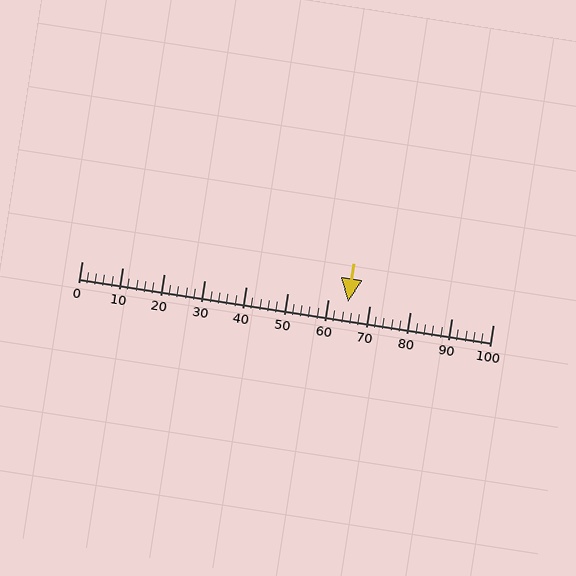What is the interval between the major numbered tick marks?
The major tick marks are spaced 10 units apart.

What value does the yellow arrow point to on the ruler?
The yellow arrow points to approximately 65.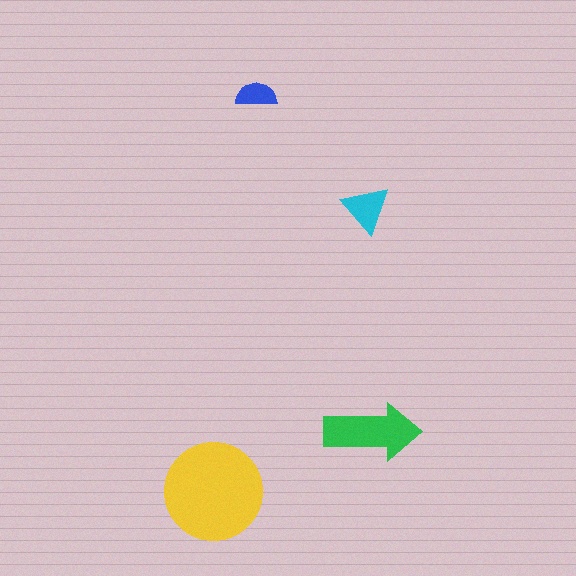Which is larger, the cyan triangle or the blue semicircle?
The cyan triangle.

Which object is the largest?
The yellow circle.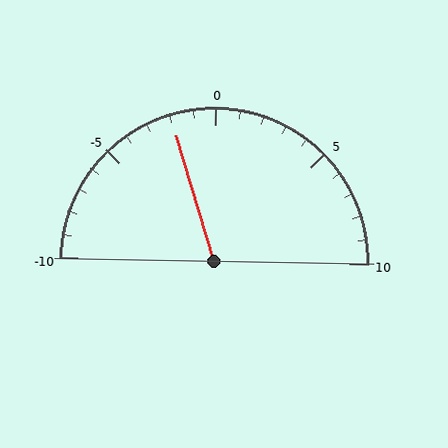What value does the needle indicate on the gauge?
The needle indicates approximately -2.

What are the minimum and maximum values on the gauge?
The gauge ranges from -10 to 10.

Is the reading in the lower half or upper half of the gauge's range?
The reading is in the lower half of the range (-10 to 10).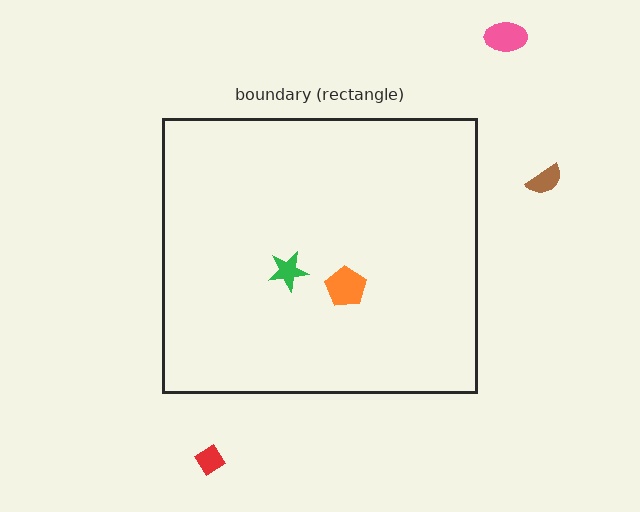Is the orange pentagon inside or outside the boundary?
Inside.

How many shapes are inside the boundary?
2 inside, 3 outside.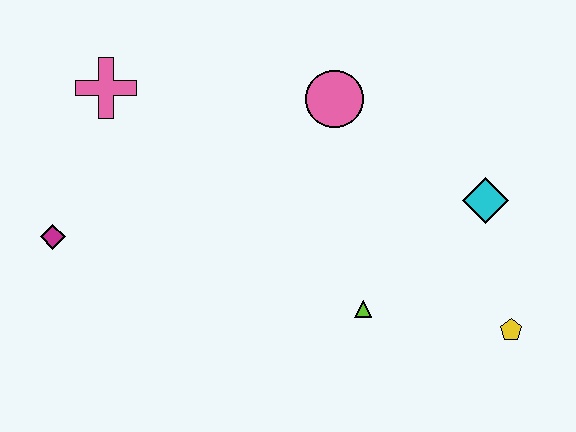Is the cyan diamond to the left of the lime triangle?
No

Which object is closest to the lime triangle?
The yellow pentagon is closest to the lime triangle.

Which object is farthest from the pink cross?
The yellow pentagon is farthest from the pink cross.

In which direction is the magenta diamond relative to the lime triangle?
The magenta diamond is to the left of the lime triangle.